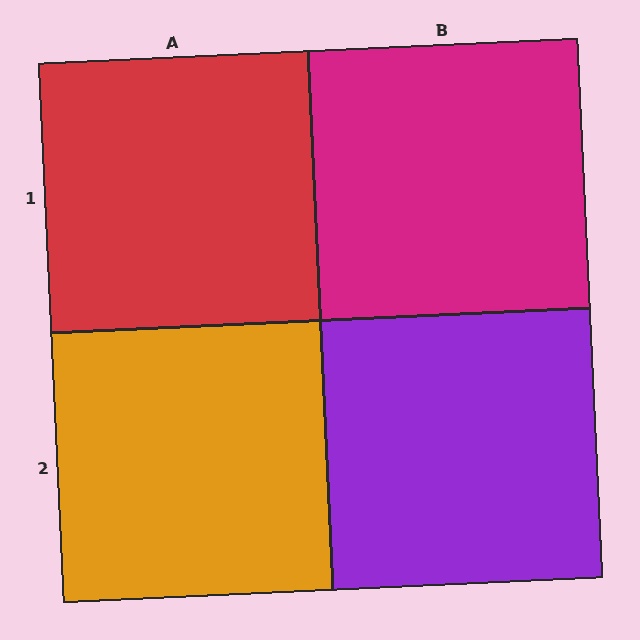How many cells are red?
1 cell is red.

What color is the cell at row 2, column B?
Purple.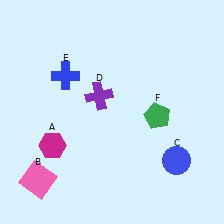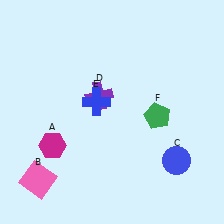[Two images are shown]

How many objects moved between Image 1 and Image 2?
1 object moved between the two images.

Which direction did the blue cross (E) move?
The blue cross (E) moved right.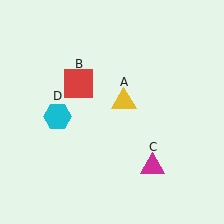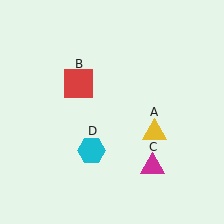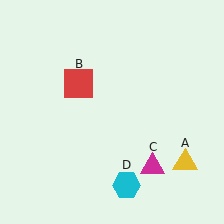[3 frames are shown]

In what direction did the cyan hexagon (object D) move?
The cyan hexagon (object D) moved down and to the right.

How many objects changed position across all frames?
2 objects changed position: yellow triangle (object A), cyan hexagon (object D).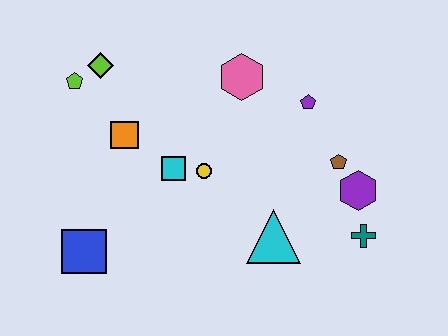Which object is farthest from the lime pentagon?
The teal cross is farthest from the lime pentagon.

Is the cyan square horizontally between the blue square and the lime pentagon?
No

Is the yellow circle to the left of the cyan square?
No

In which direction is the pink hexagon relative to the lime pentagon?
The pink hexagon is to the right of the lime pentagon.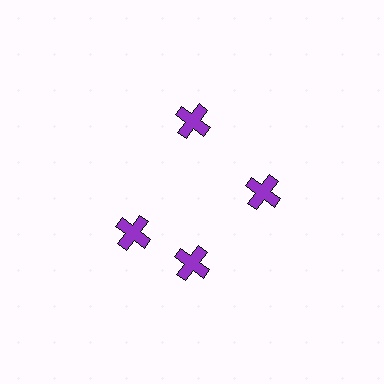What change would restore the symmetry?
The symmetry would be restored by rotating it back into even spacing with its neighbors so that all 4 crosses sit at equal angles and equal distance from the center.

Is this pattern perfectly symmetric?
No. The 4 purple crosses are arranged in a ring, but one element near the 9 o'clock position is rotated out of alignment along the ring, breaking the 4-fold rotational symmetry.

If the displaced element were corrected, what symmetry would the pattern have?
It would have 4-fold rotational symmetry — the pattern would map onto itself every 90 degrees.